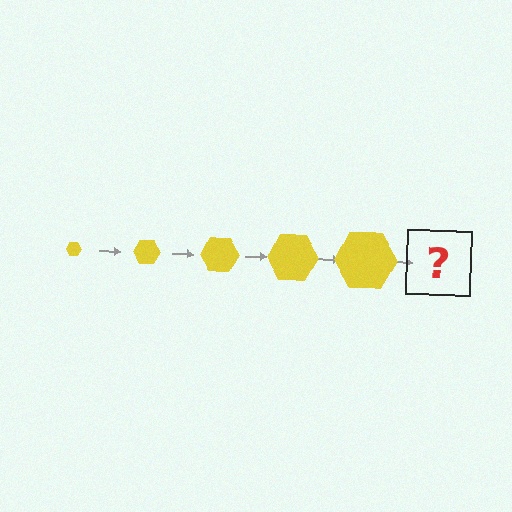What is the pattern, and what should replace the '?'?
The pattern is that the hexagon gets progressively larger each step. The '?' should be a yellow hexagon, larger than the previous one.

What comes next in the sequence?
The next element should be a yellow hexagon, larger than the previous one.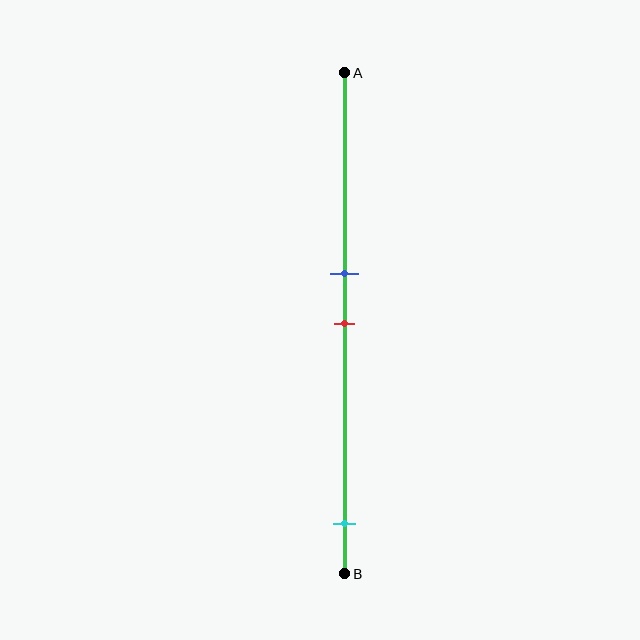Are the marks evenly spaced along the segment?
No, the marks are not evenly spaced.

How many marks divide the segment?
There are 3 marks dividing the segment.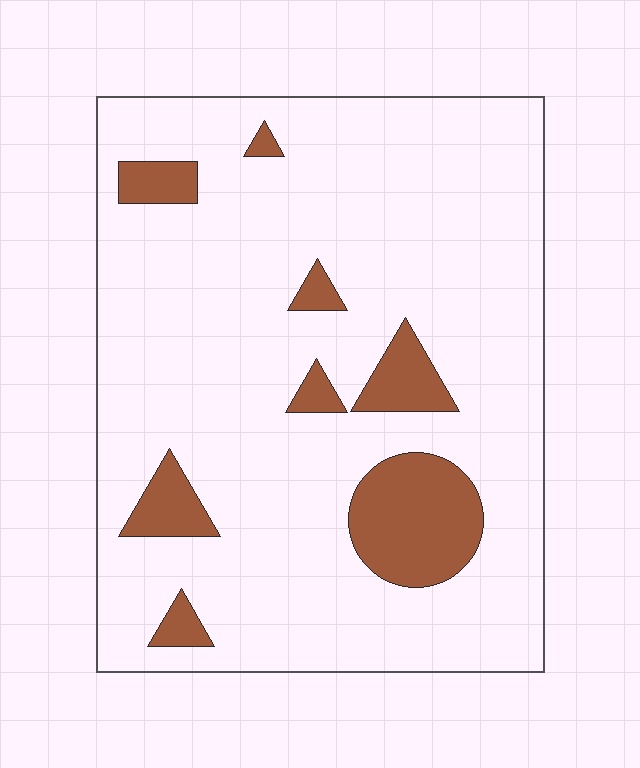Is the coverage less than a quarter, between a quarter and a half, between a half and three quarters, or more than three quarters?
Less than a quarter.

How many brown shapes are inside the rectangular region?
8.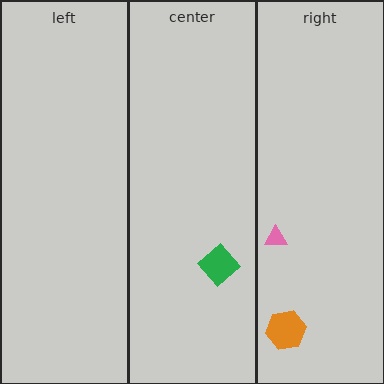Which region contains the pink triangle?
The right region.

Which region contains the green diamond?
The center region.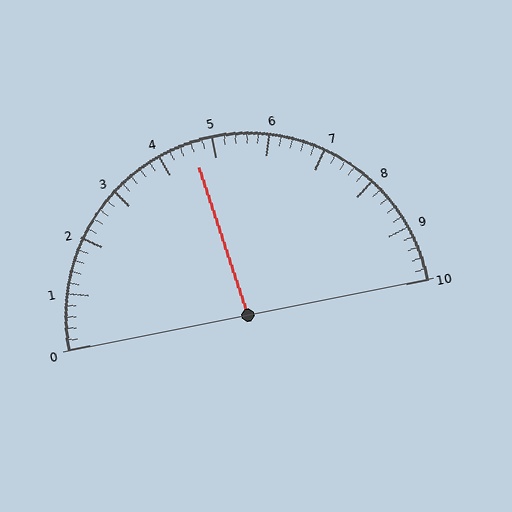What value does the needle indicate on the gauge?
The needle indicates approximately 4.6.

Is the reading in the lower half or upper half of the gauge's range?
The reading is in the lower half of the range (0 to 10).